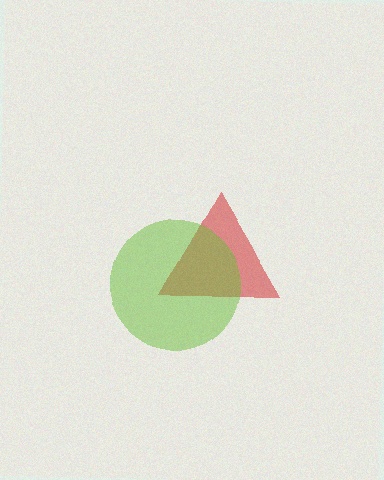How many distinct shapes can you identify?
There are 2 distinct shapes: a red triangle, a lime circle.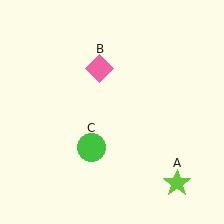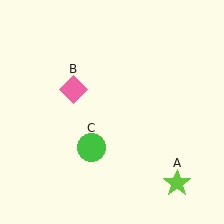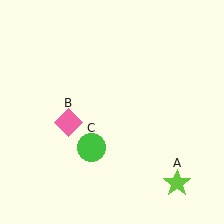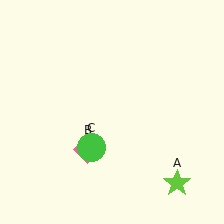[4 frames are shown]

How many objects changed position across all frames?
1 object changed position: pink diamond (object B).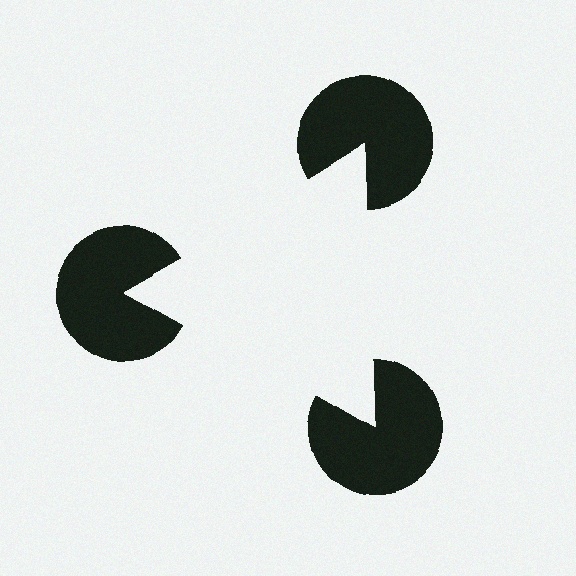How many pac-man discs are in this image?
There are 3 — one at each vertex of the illusory triangle.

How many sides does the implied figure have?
3 sides.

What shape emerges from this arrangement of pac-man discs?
An illusory triangle — its edges are inferred from the aligned wedge cuts in the pac-man discs, not physically drawn.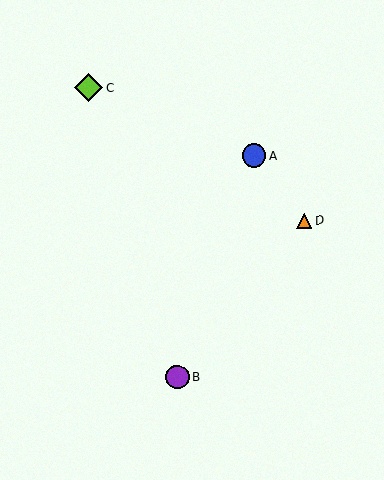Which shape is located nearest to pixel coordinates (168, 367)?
The purple circle (labeled B) at (177, 377) is nearest to that location.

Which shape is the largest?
The lime diamond (labeled C) is the largest.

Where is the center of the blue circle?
The center of the blue circle is at (254, 155).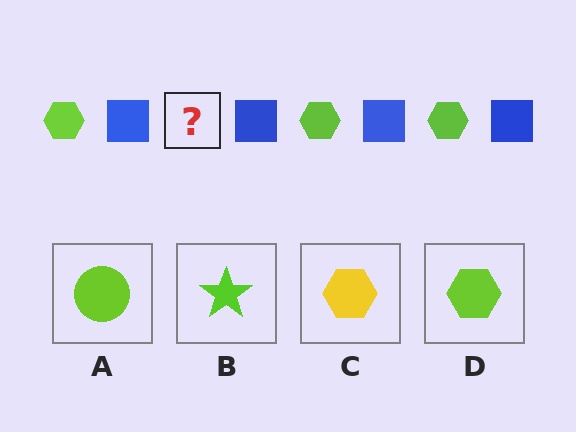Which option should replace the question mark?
Option D.